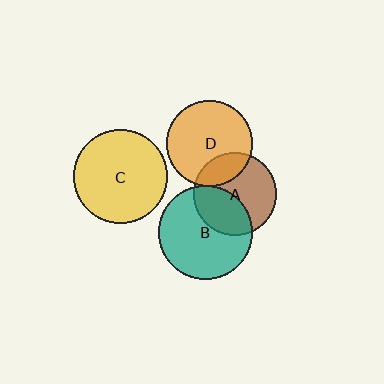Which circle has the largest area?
Circle C (yellow).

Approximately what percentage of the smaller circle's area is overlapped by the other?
Approximately 5%.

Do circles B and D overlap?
Yes.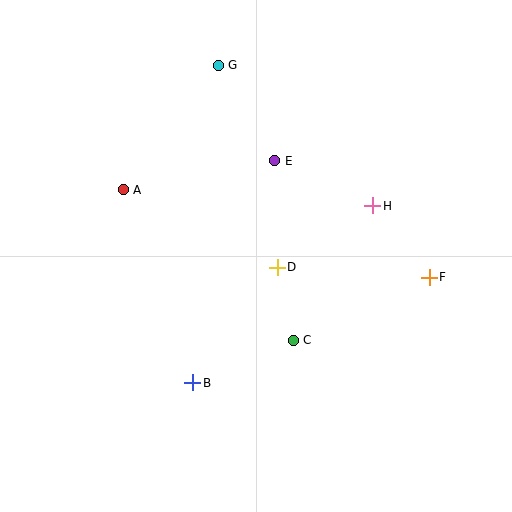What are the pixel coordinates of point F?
Point F is at (429, 277).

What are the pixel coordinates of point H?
Point H is at (373, 206).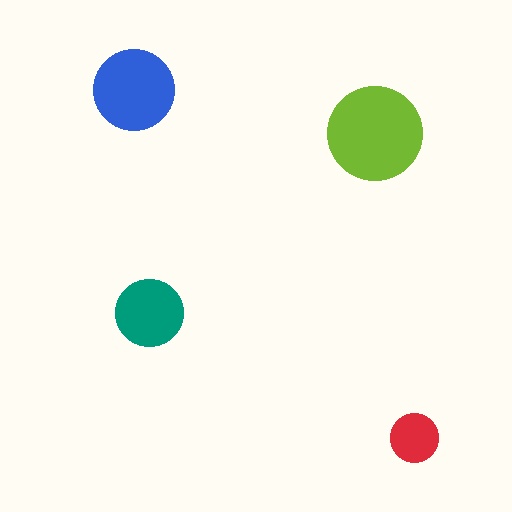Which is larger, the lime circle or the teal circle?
The lime one.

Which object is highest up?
The blue circle is topmost.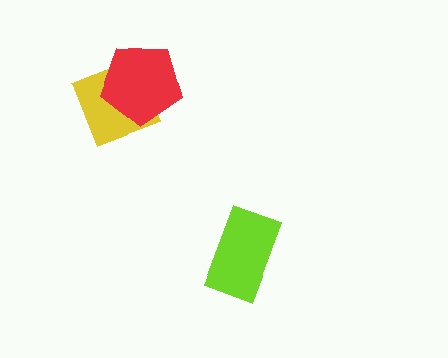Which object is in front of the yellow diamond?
The red pentagon is in front of the yellow diamond.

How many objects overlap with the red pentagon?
1 object overlaps with the red pentagon.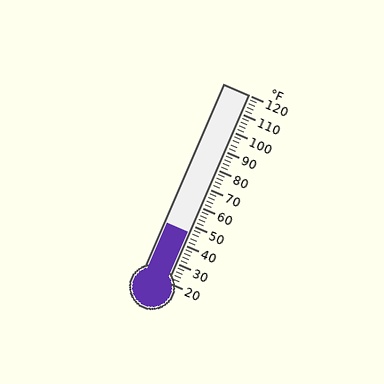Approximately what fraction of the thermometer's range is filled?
The thermometer is filled to approximately 25% of its range.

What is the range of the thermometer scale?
The thermometer scale ranges from 20°F to 120°F.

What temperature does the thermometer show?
The thermometer shows approximately 46°F.